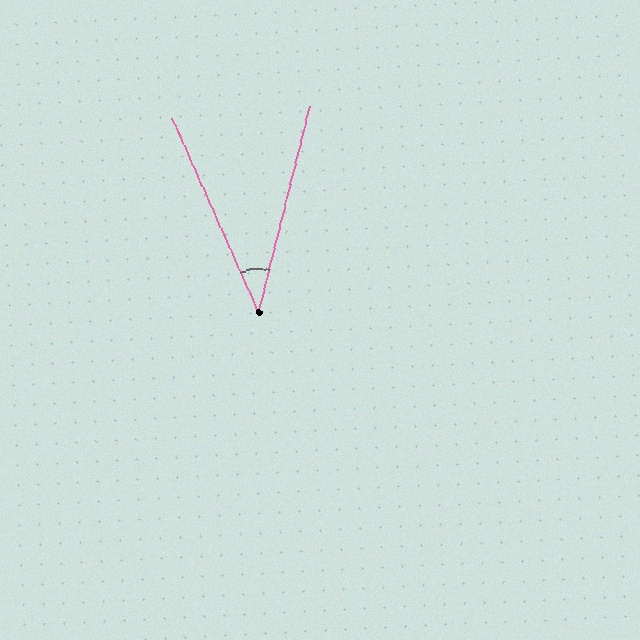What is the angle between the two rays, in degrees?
Approximately 38 degrees.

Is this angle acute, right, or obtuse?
It is acute.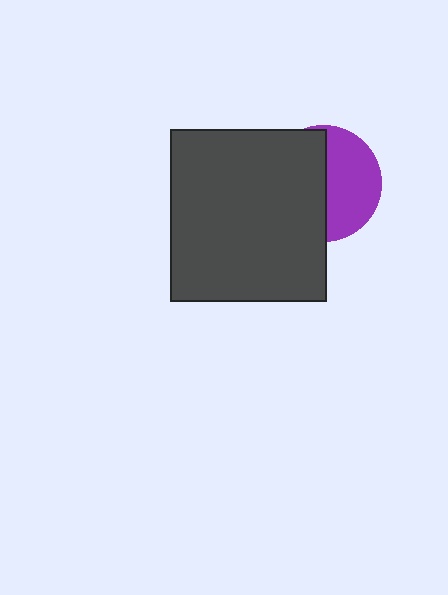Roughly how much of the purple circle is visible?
About half of it is visible (roughly 46%).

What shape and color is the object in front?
The object in front is a dark gray rectangle.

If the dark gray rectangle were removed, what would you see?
You would see the complete purple circle.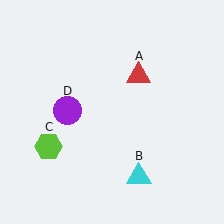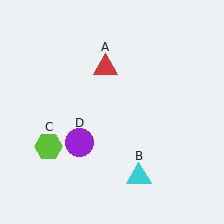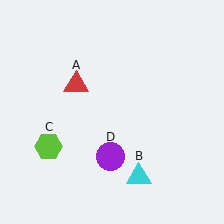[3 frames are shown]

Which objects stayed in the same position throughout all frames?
Cyan triangle (object B) and lime hexagon (object C) remained stationary.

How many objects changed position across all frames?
2 objects changed position: red triangle (object A), purple circle (object D).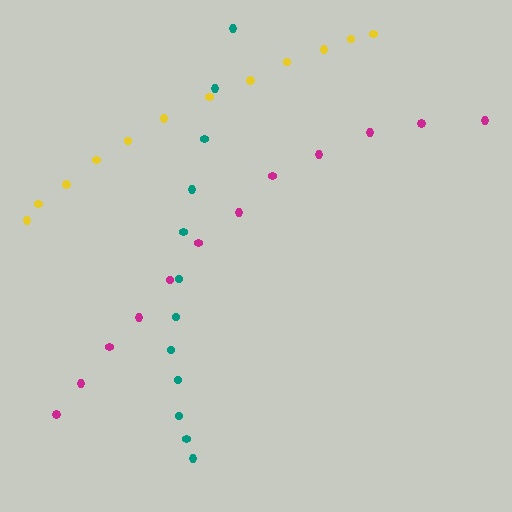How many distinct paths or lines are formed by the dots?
There are 3 distinct paths.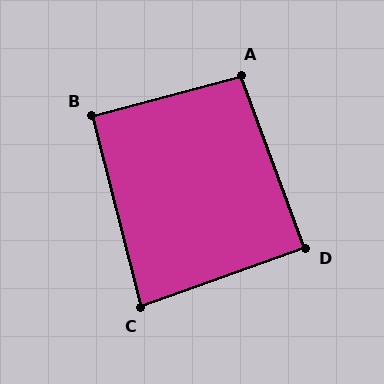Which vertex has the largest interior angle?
A, at approximately 95 degrees.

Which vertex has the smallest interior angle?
C, at approximately 85 degrees.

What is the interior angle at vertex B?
Approximately 91 degrees (approximately right).